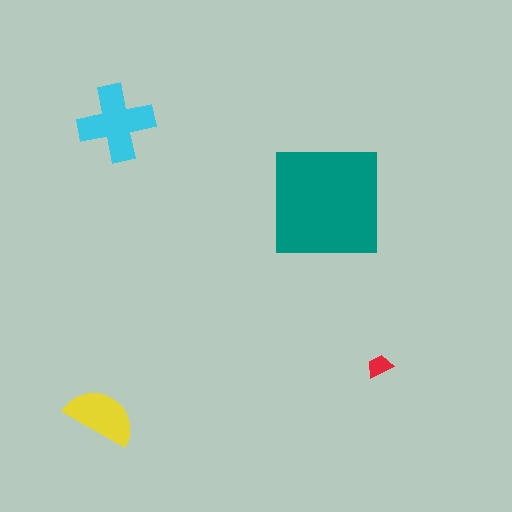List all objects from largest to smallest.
The teal square, the cyan cross, the yellow semicircle, the red trapezoid.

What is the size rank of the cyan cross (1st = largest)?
2nd.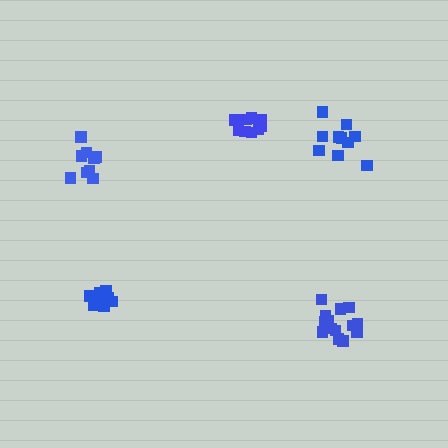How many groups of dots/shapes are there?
There are 5 groups.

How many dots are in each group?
Group 1: 14 dots, Group 2: 10 dots, Group 3: 9 dots, Group 4: 9 dots, Group 5: 9 dots (51 total).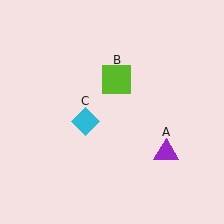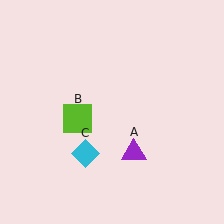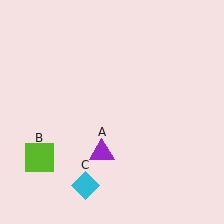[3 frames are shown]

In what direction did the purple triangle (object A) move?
The purple triangle (object A) moved left.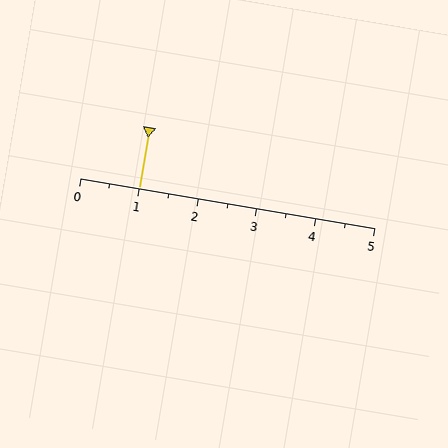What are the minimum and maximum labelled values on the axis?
The axis runs from 0 to 5.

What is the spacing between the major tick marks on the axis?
The major ticks are spaced 1 apart.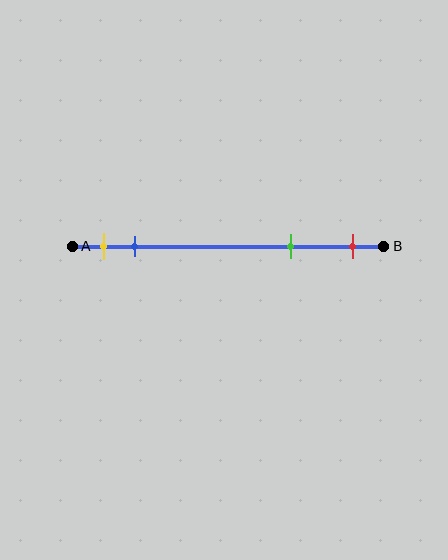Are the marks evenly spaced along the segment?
No, the marks are not evenly spaced.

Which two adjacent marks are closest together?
The yellow and blue marks are the closest adjacent pair.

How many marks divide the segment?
There are 4 marks dividing the segment.